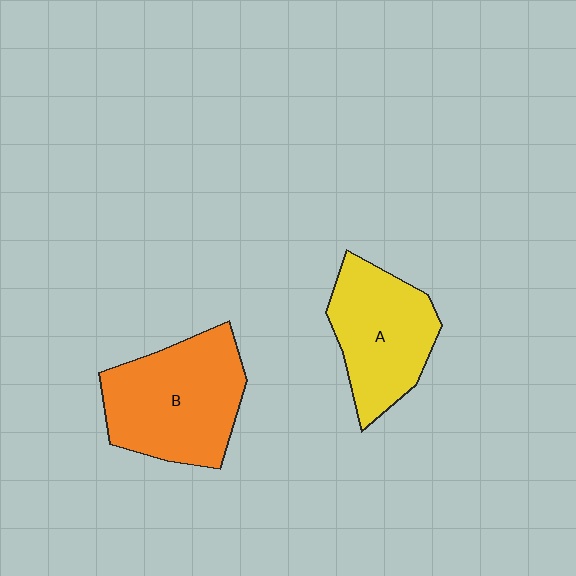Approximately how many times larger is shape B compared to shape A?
Approximately 1.2 times.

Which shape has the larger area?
Shape B (orange).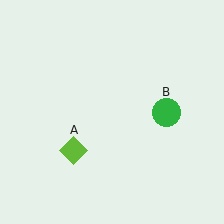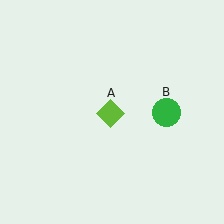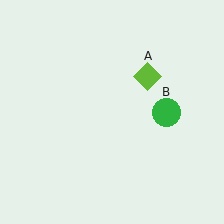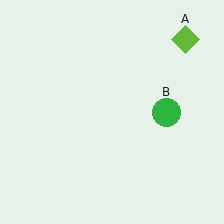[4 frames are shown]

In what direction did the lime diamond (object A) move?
The lime diamond (object A) moved up and to the right.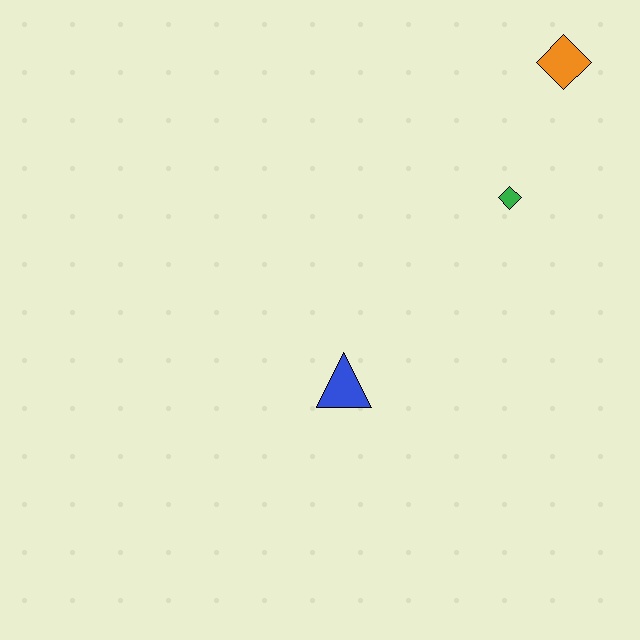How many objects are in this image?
There are 3 objects.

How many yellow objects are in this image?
There are no yellow objects.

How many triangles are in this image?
There is 1 triangle.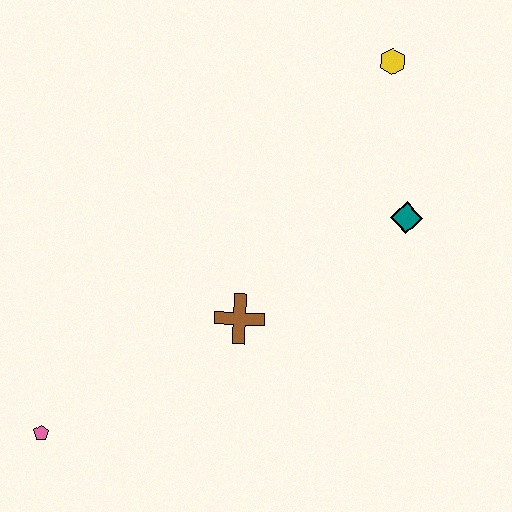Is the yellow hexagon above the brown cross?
Yes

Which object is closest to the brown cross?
The teal diamond is closest to the brown cross.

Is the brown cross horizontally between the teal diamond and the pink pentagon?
Yes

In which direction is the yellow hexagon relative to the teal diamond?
The yellow hexagon is above the teal diamond.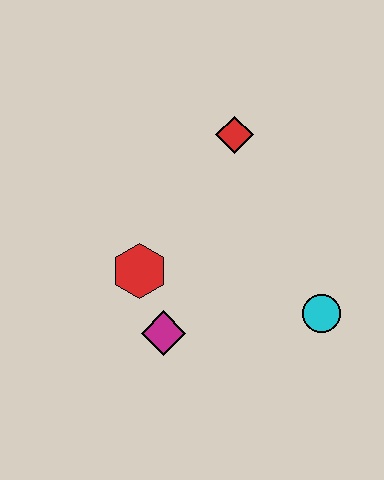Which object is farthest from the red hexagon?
The cyan circle is farthest from the red hexagon.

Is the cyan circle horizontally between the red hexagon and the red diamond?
No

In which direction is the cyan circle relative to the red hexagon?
The cyan circle is to the right of the red hexagon.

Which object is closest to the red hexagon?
The magenta diamond is closest to the red hexagon.